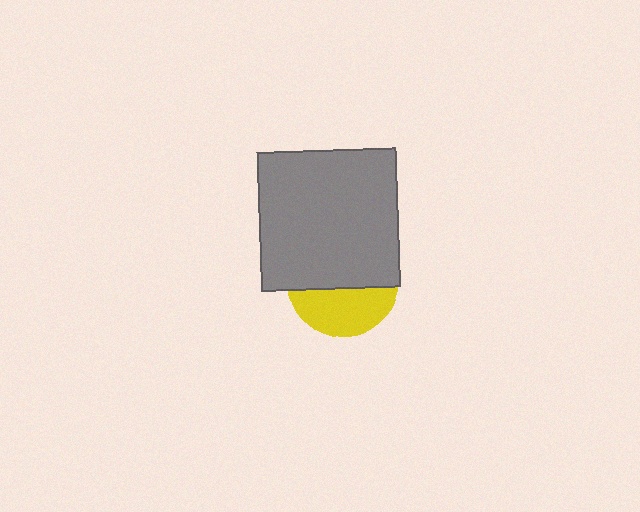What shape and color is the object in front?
The object in front is a gray square.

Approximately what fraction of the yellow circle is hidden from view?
Roughly 59% of the yellow circle is hidden behind the gray square.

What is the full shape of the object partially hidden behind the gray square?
The partially hidden object is a yellow circle.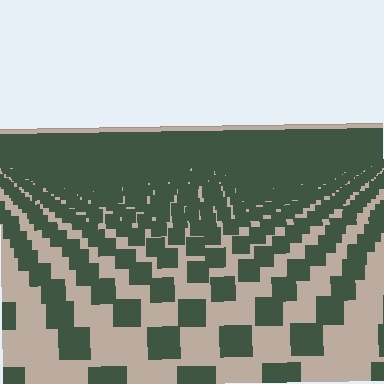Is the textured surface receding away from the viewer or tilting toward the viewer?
The surface is receding away from the viewer. Texture elements get smaller and denser toward the top.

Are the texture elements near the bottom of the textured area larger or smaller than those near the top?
Larger. Near the bottom, elements are closer to the viewer and appear at a bigger on-screen size.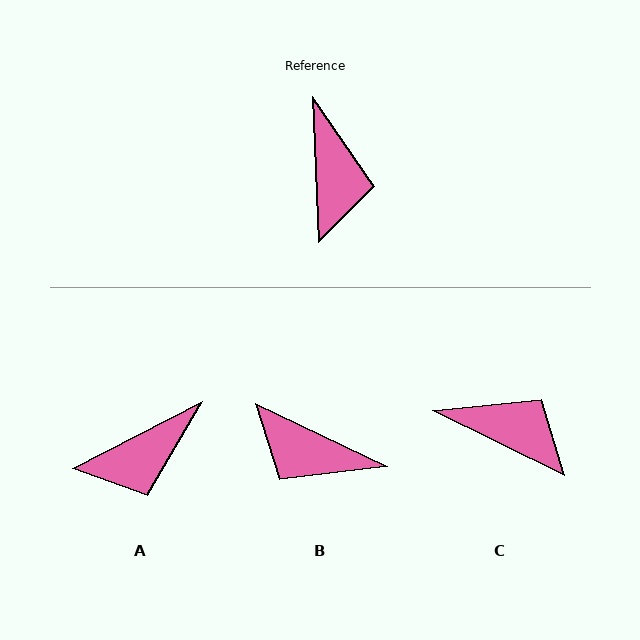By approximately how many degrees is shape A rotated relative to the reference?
Approximately 65 degrees clockwise.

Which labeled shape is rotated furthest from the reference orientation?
B, about 118 degrees away.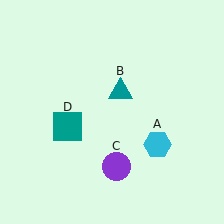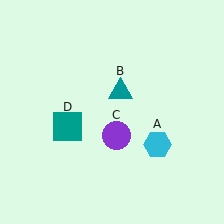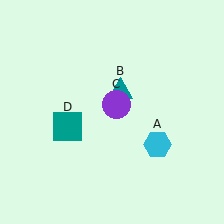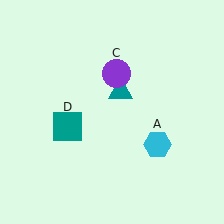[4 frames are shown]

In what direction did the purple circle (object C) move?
The purple circle (object C) moved up.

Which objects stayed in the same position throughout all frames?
Cyan hexagon (object A) and teal triangle (object B) and teal square (object D) remained stationary.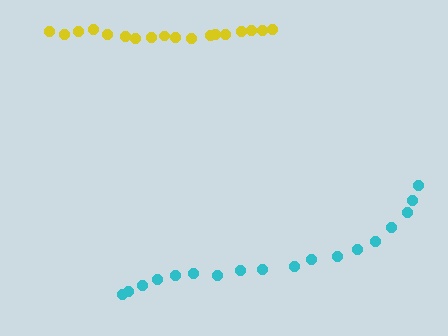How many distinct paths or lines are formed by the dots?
There are 2 distinct paths.